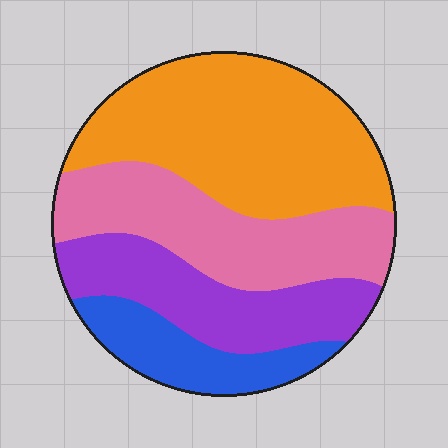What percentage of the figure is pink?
Pink takes up about one quarter (1/4) of the figure.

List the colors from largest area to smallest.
From largest to smallest: orange, pink, purple, blue.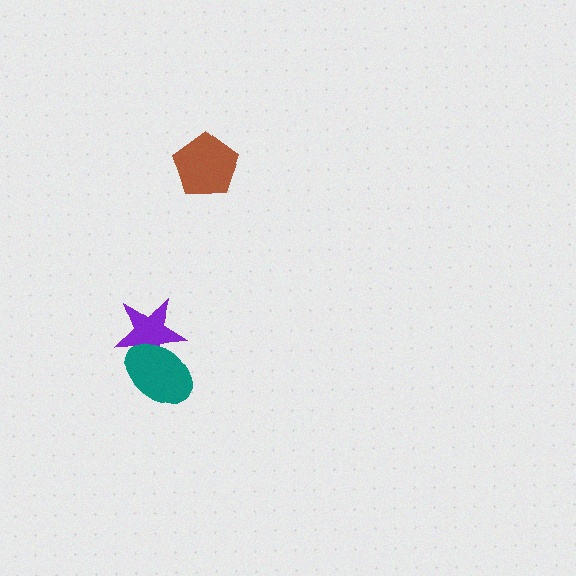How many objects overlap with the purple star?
1 object overlaps with the purple star.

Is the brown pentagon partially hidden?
No, no other shape covers it.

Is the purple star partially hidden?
Yes, it is partially covered by another shape.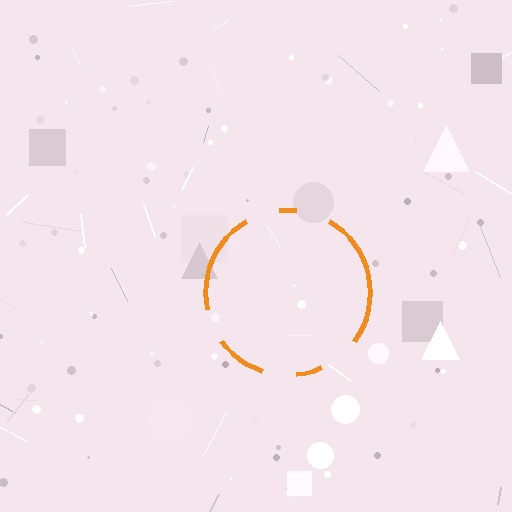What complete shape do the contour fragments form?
The contour fragments form a circle.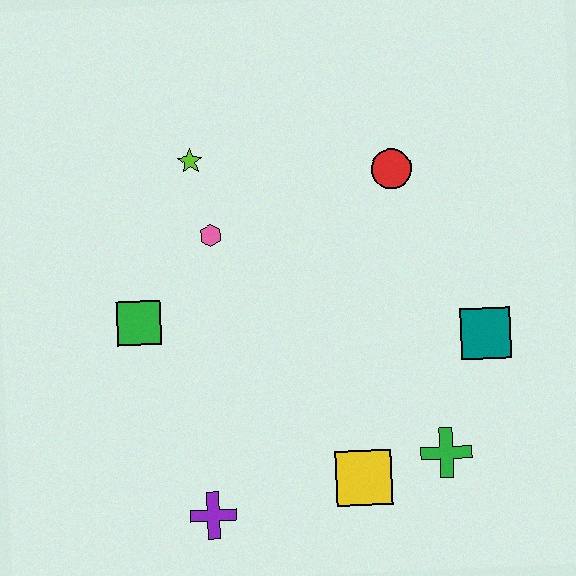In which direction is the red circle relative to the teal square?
The red circle is above the teal square.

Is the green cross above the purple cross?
Yes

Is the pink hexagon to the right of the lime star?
Yes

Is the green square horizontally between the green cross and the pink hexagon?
No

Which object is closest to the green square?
The pink hexagon is closest to the green square.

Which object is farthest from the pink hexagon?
The green cross is farthest from the pink hexagon.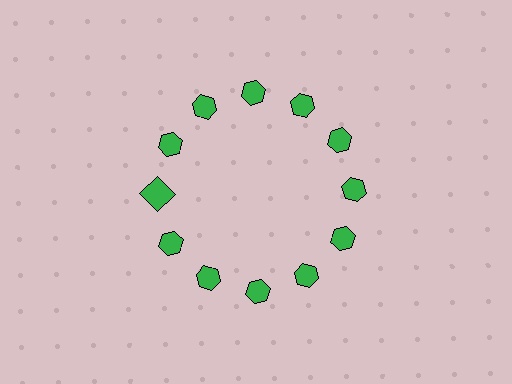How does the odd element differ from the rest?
It has a different shape: square instead of hexagon.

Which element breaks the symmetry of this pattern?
The green square at roughly the 9 o'clock position breaks the symmetry. All other shapes are green hexagons.